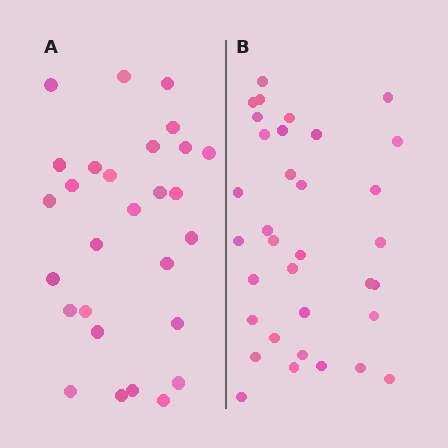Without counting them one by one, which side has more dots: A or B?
Region B (the right region) has more dots.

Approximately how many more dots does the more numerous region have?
Region B has about 6 more dots than region A.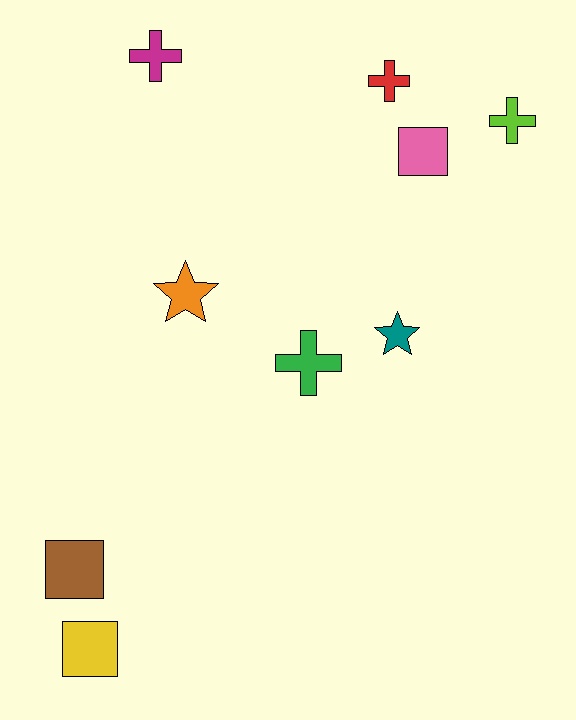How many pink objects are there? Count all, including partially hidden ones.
There is 1 pink object.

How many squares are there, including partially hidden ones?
There are 3 squares.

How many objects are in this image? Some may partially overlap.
There are 9 objects.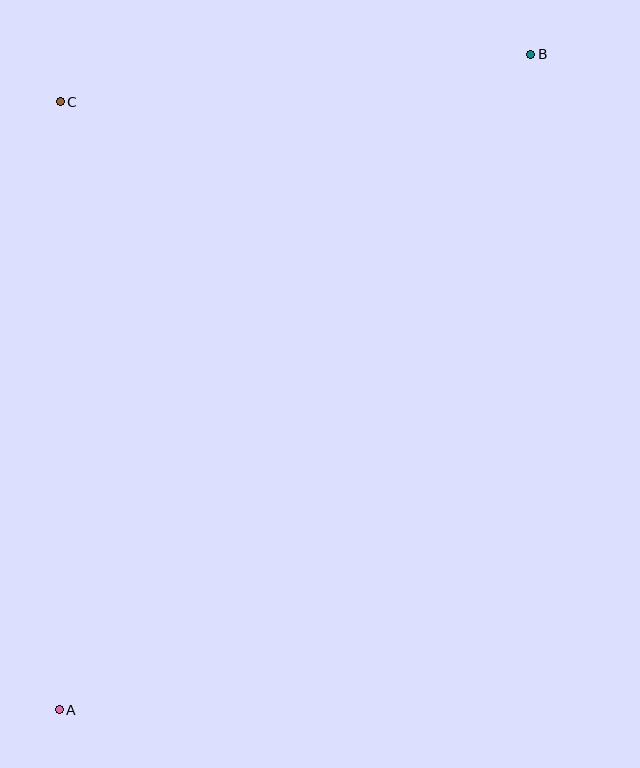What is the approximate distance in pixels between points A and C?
The distance between A and C is approximately 608 pixels.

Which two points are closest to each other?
Points B and C are closest to each other.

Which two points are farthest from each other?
Points A and B are farthest from each other.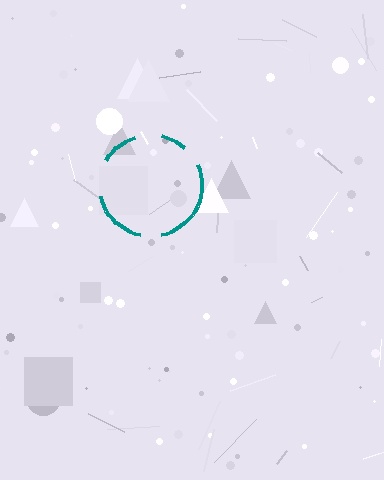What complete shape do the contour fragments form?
The contour fragments form a circle.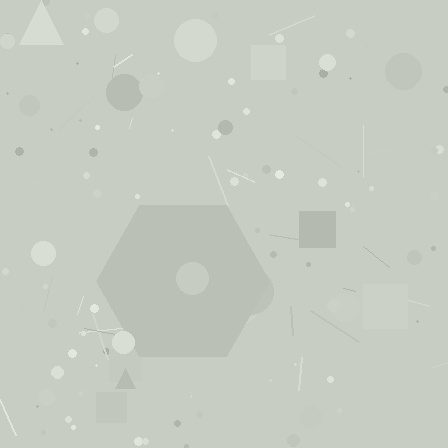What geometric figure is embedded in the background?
A hexagon is embedded in the background.